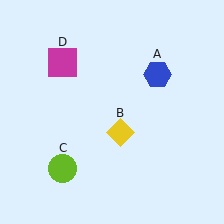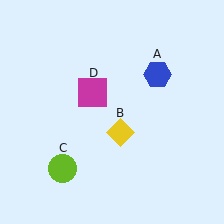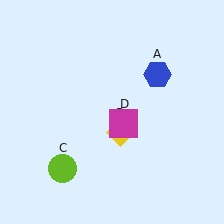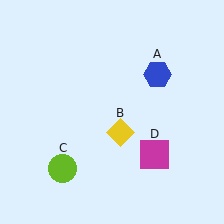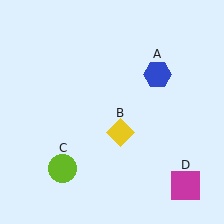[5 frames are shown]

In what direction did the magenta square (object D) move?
The magenta square (object D) moved down and to the right.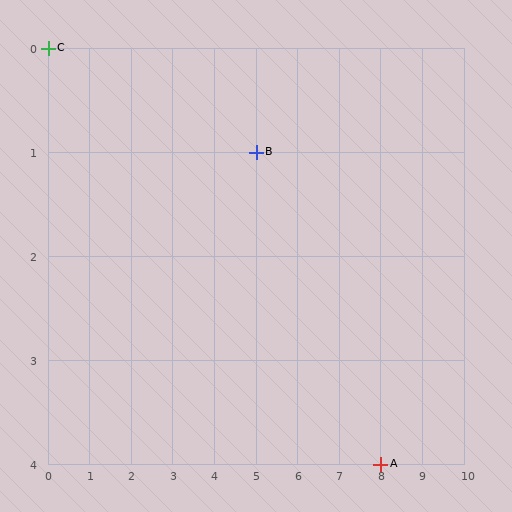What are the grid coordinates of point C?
Point C is at grid coordinates (0, 0).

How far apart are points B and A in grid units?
Points B and A are 3 columns and 3 rows apart (about 4.2 grid units diagonally).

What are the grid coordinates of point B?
Point B is at grid coordinates (5, 1).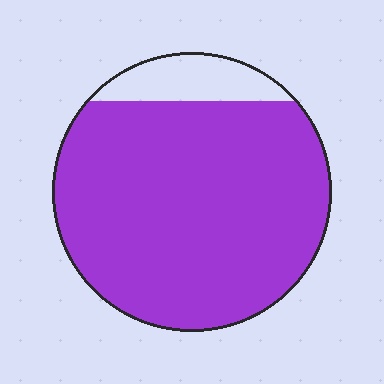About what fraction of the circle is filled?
About seven eighths (7/8).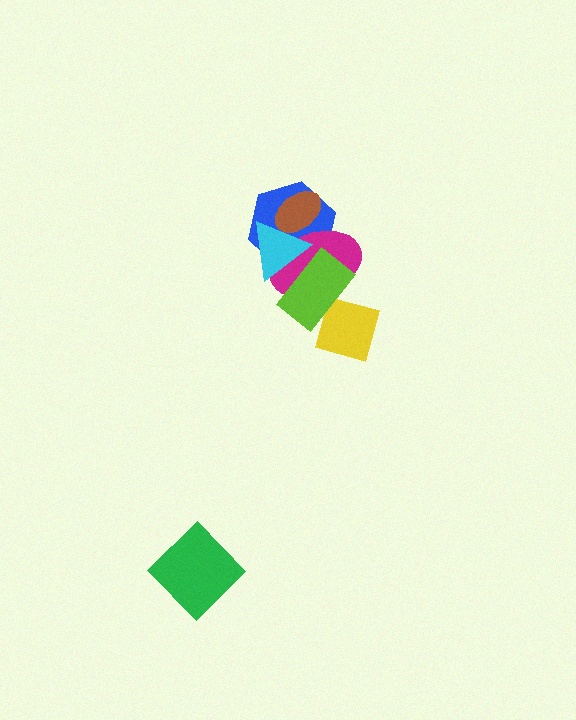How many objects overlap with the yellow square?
1 object overlaps with the yellow square.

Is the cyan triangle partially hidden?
Yes, it is partially covered by another shape.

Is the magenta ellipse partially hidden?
Yes, it is partially covered by another shape.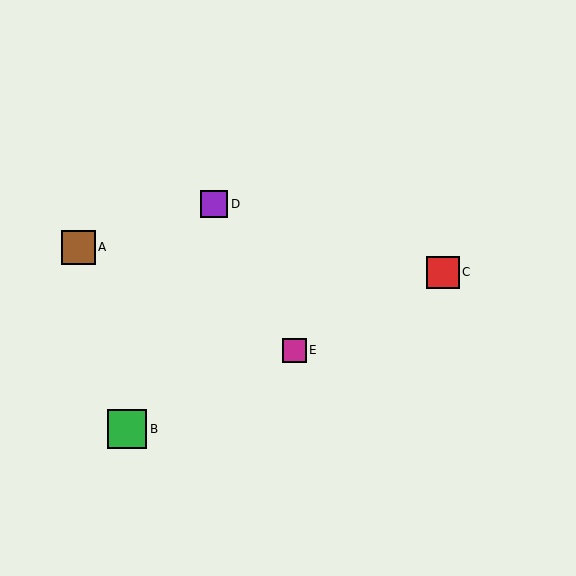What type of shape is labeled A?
Shape A is a brown square.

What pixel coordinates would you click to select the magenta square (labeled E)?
Click at (295, 350) to select the magenta square E.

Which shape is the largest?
The green square (labeled B) is the largest.